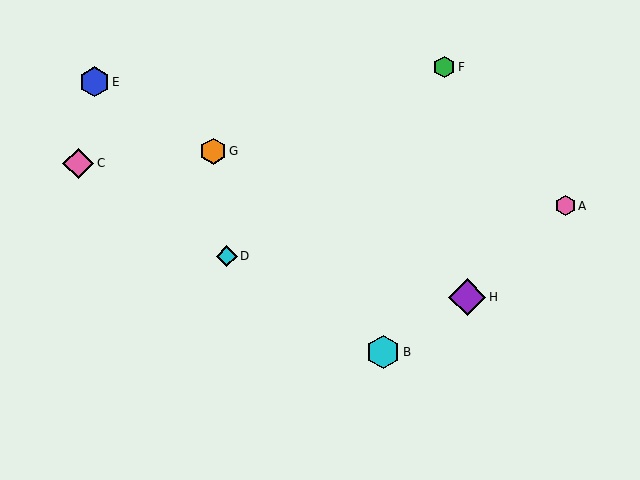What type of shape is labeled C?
Shape C is a pink diamond.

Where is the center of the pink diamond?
The center of the pink diamond is at (78, 163).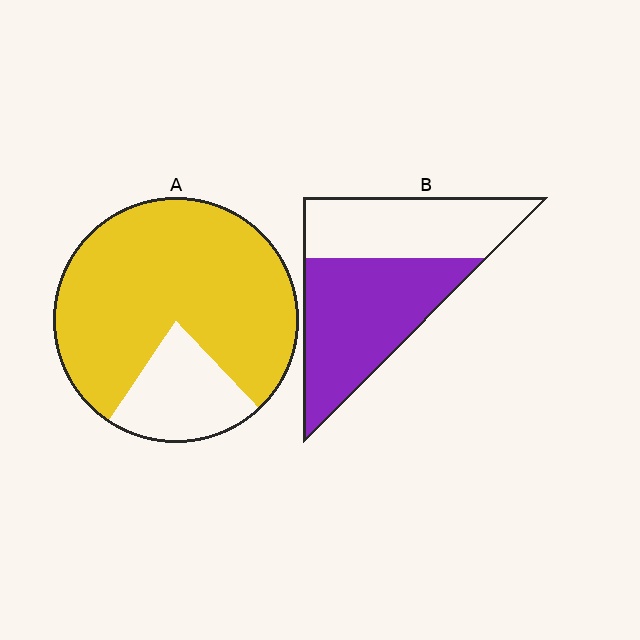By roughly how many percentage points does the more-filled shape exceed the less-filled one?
By roughly 20 percentage points (A over B).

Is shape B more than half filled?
Yes.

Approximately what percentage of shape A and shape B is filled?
A is approximately 80% and B is approximately 55%.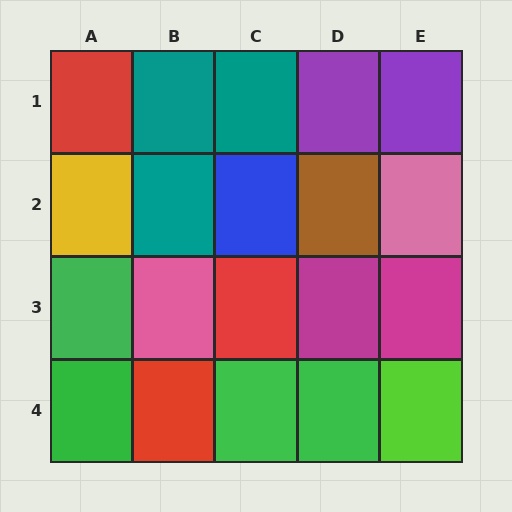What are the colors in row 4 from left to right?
Green, red, green, green, lime.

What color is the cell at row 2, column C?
Blue.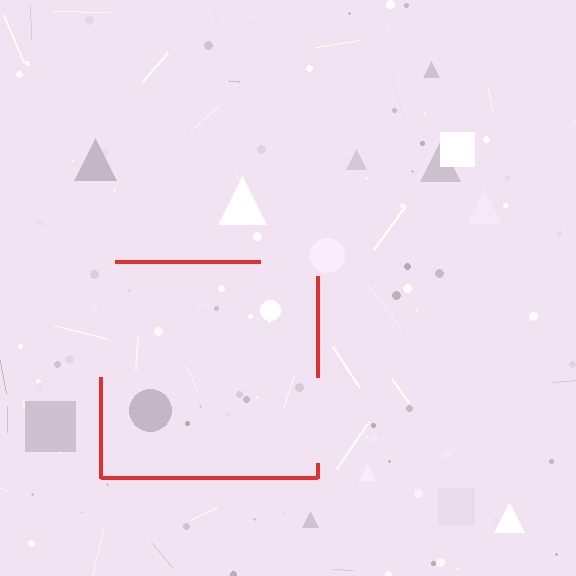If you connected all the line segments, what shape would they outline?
They would outline a square.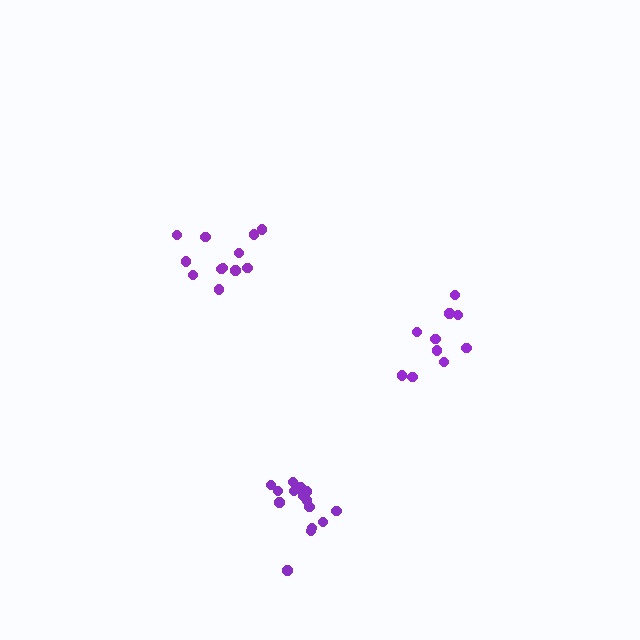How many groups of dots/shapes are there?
There are 3 groups.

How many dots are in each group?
Group 1: 10 dots, Group 2: 12 dots, Group 3: 15 dots (37 total).